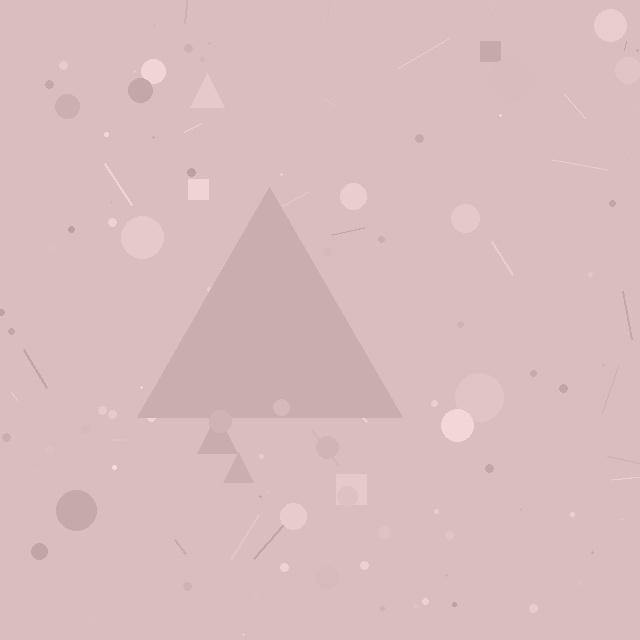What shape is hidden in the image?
A triangle is hidden in the image.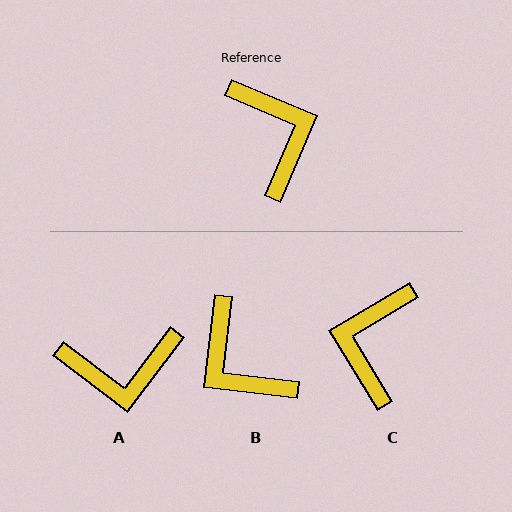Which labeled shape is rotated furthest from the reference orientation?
B, about 164 degrees away.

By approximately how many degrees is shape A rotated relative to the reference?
Approximately 104 degrees clockwise.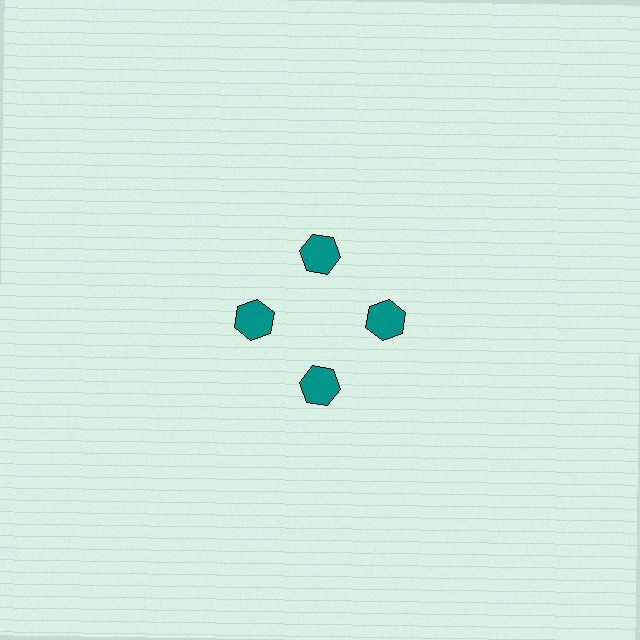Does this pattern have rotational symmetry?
Yes, this pattern has 4-fold rotational symmetry. It looks the same after rotating 90 degrees around the center.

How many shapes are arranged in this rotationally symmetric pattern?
There are 4 shapes, arranged in 4 groups of 1.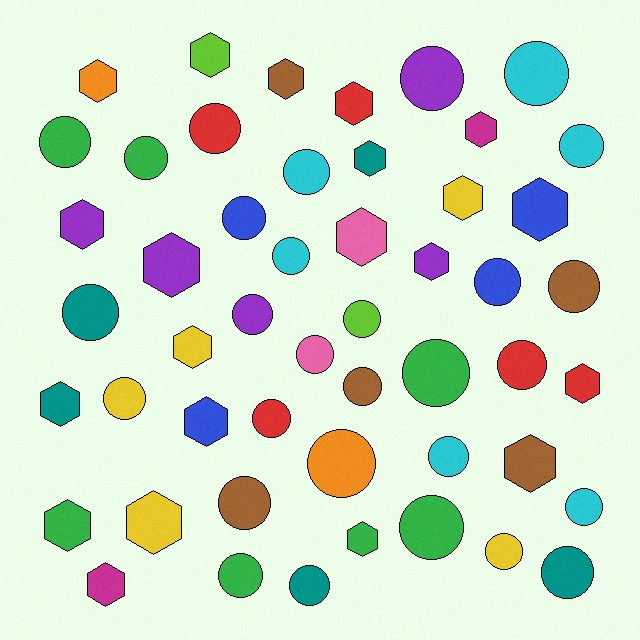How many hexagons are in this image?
There are 21 hexagons.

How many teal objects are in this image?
There are 5 teal objects.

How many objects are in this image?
There are 50 objects.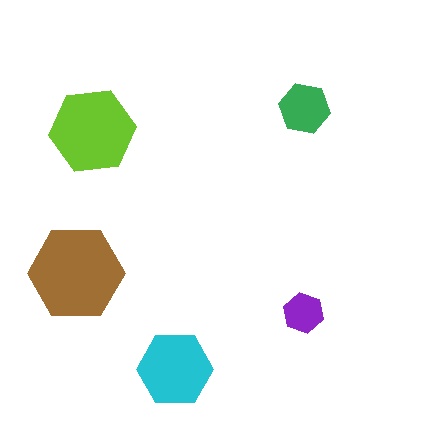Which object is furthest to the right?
The green hexagon is rightmost.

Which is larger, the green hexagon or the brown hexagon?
The brown one.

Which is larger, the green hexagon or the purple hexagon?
The green one.